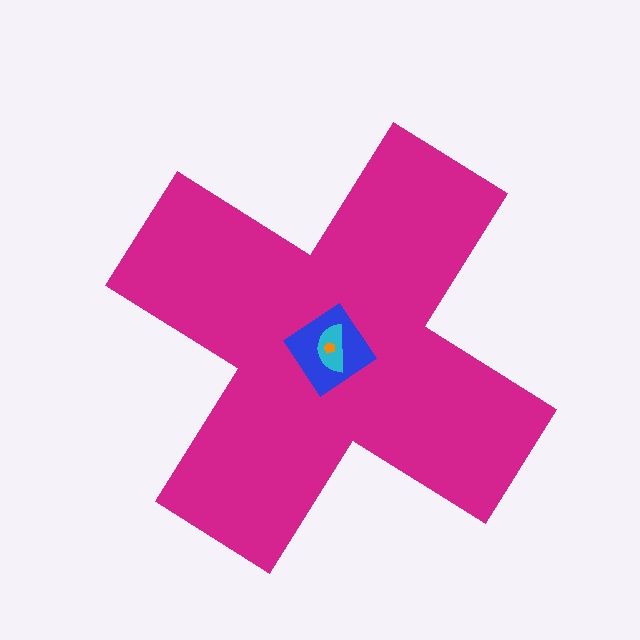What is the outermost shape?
The magenta cross.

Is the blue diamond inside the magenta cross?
Yes.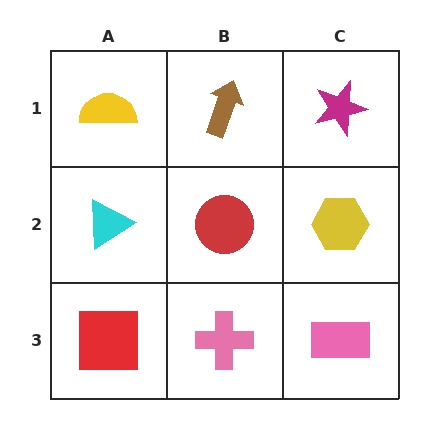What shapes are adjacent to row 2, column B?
A brown arrow (row 1, column B), a pink cross (row 3, column B), a cyan triangle (row 2, column A), a yellow hexagon (row 2, column C).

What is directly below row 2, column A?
A red square.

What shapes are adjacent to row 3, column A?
A cyan triangle (row 2, column A), a pink cross (row 3, column B).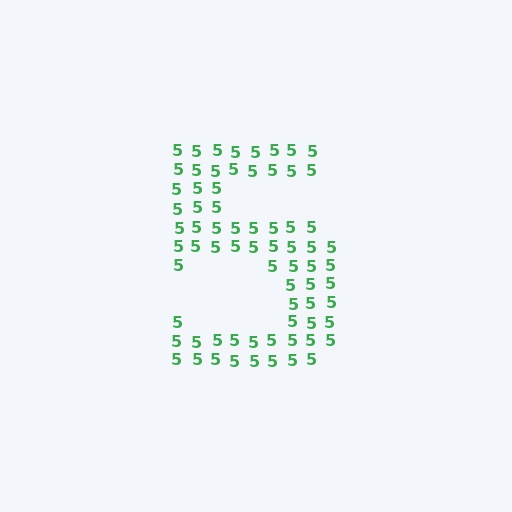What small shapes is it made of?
It is made of small digit 5's.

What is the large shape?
The large shape is the digit 5.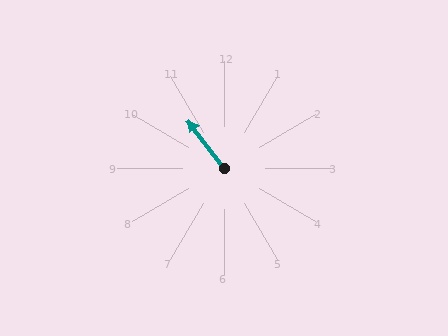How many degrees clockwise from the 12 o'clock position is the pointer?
Approximately 323 degrees.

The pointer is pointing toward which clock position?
Roughly 11 o'clock.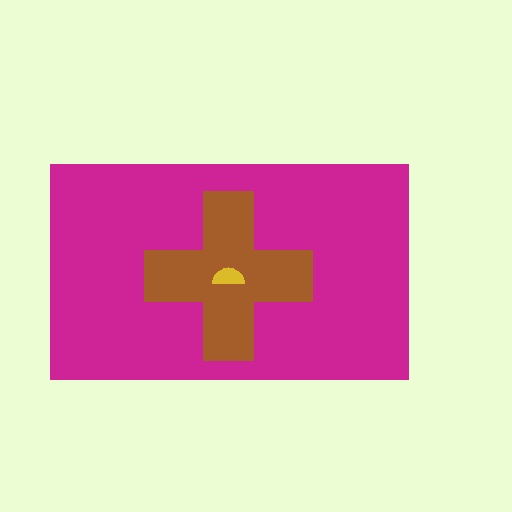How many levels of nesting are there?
3.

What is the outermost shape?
The magenta rectangle.